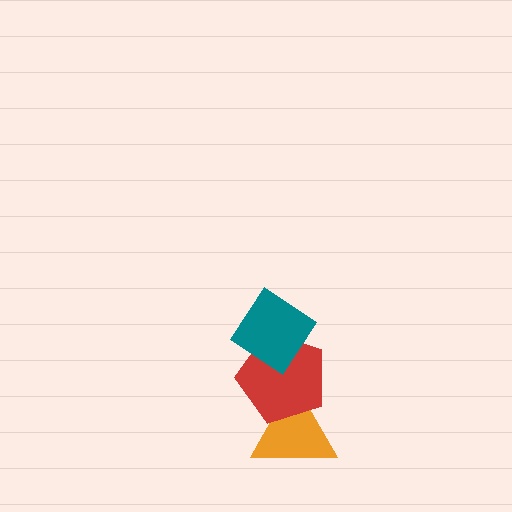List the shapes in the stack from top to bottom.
From top to bottom: the teal diamond, the red pentagon, the orange triangle.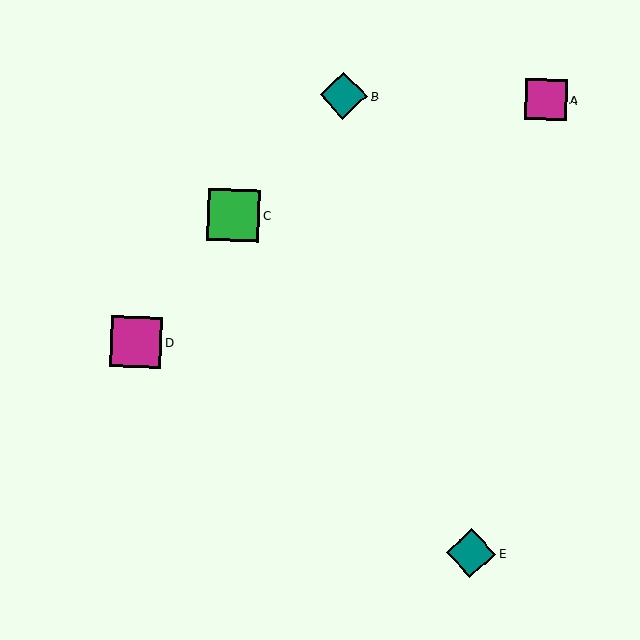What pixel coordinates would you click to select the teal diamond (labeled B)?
Click at (344, 96) to select the teal diamond B.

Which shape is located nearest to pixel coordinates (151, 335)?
The magenta square (labeled D) at (136, 342) is nearest to that location.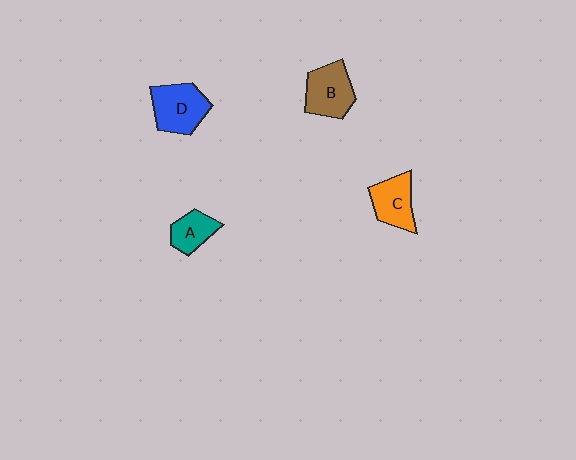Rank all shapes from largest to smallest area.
From largest to smallest: D (blue), B (brown), C (orange), A (teal).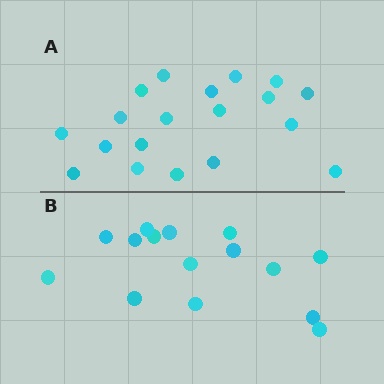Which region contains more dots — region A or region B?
Region A (the top region) has more dots.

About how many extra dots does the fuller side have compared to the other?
Region A has about 4 more dots than region B.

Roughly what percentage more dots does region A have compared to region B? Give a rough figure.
About 25% more.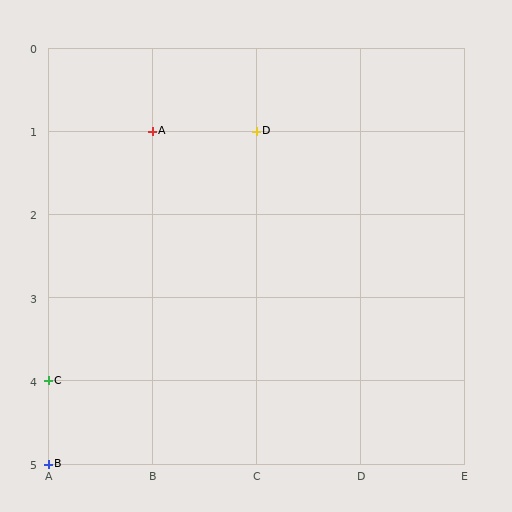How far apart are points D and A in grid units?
Points D and A are 1 column apart.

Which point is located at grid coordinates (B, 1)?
Point A is at (B, 1).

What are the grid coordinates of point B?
Point B is at grid coordinates (A, 5).